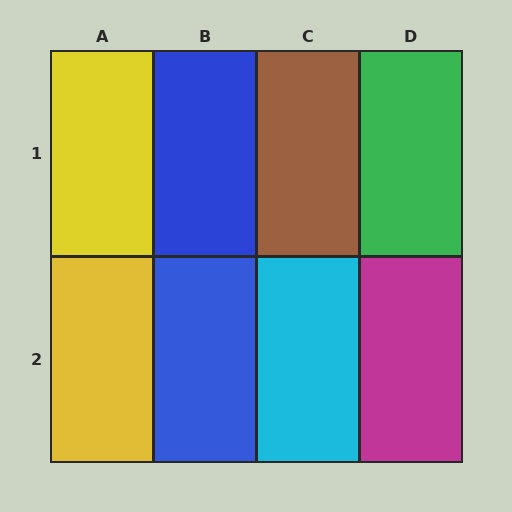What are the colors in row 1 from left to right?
Yellow, blue, brown, green.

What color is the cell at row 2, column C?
Cyan.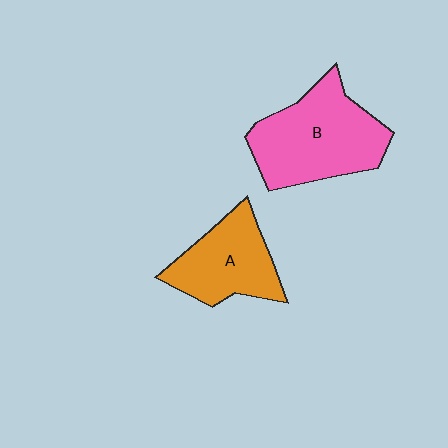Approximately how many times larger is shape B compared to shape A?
Approximately 1.4 times.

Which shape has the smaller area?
Shape A (orange).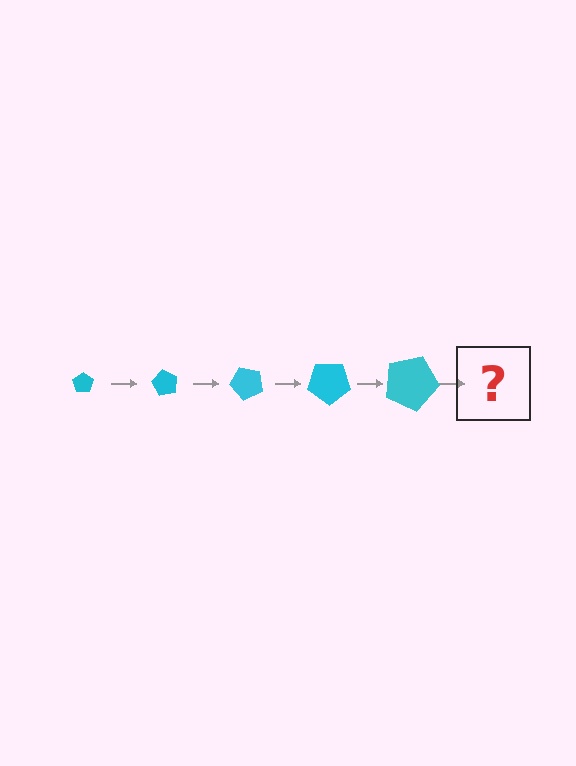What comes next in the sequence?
The next element should be a pentagon, larger than the previous one and rotated 300 degrees from the start.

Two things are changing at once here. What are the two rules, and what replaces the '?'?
The two rules are that the pentagon grows larger each step and it rotates 60 degrees each step. The '?' should be a pentagon, larger than the previous one and rotated 300 degrees from the start.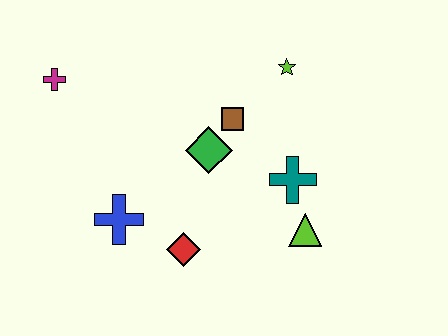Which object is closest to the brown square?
The green diamond is closest to the brown square.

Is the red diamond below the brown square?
Yes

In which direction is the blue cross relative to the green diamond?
The blue cross is to the left of the green diamond.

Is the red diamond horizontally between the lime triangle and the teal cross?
No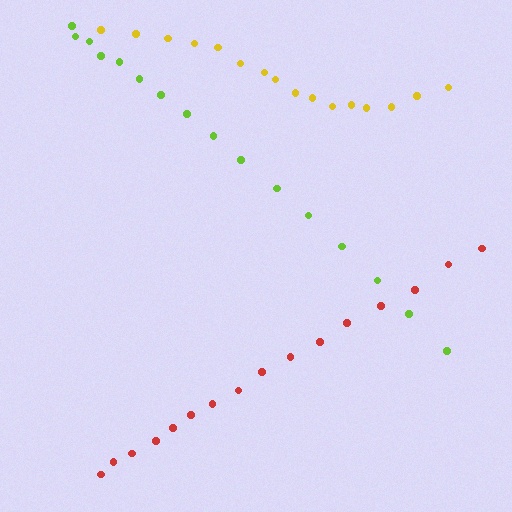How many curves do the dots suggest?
There are 3 distinct paths.